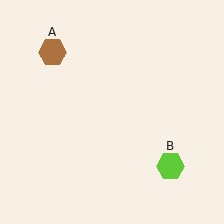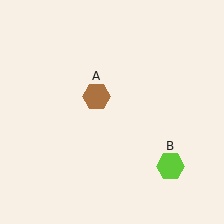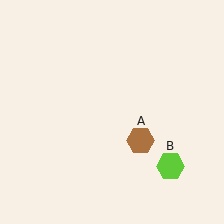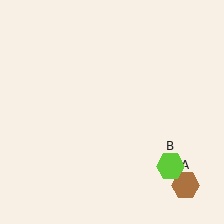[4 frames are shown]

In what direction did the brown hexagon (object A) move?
The brown hexagon (object A) moved down and to the right.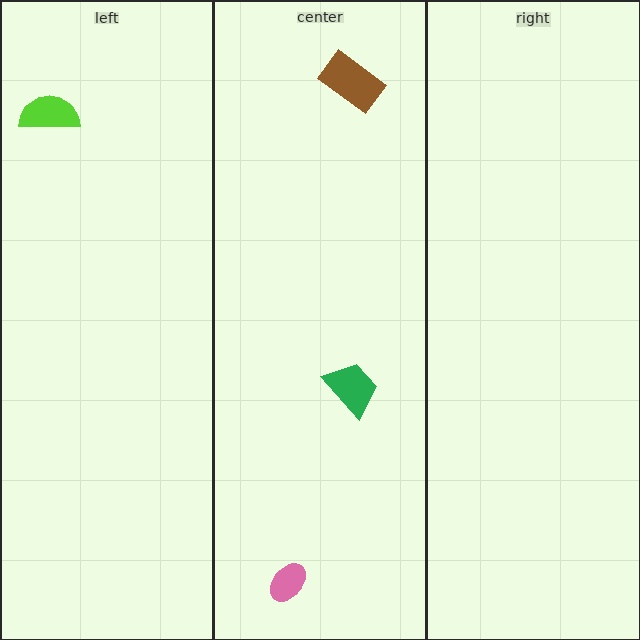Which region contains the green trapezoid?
The center region.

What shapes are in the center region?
The pink ellipse, the green trapezoid, the brown rectangle.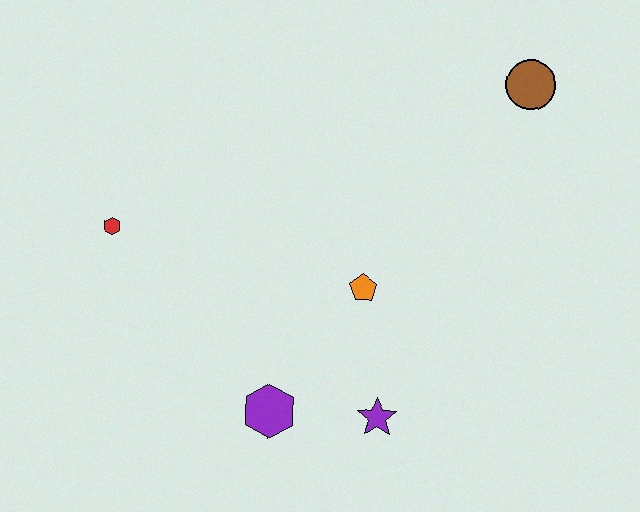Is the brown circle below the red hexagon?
No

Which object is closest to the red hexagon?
The purple hexagon is closest to the red hexagon.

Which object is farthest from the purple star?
The brown circle is farthest from the purple star.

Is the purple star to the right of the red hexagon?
Yes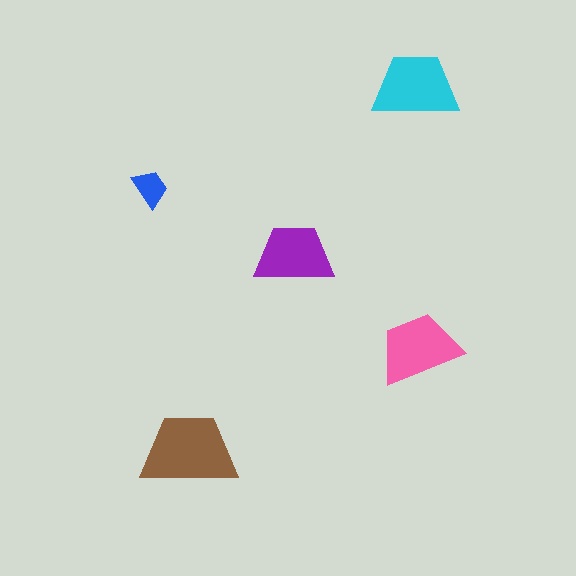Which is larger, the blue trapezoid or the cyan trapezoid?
The cyan one.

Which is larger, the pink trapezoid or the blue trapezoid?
The pink one.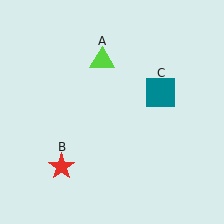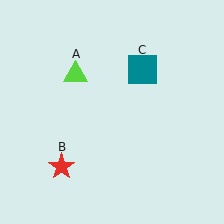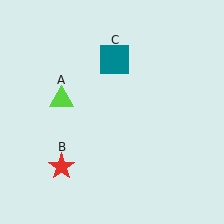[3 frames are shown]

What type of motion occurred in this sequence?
The lime triangle (object A), teal square (object C) rotated counterclockwise around the center of the scene.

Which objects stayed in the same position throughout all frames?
Red star (object B) remained stationary.